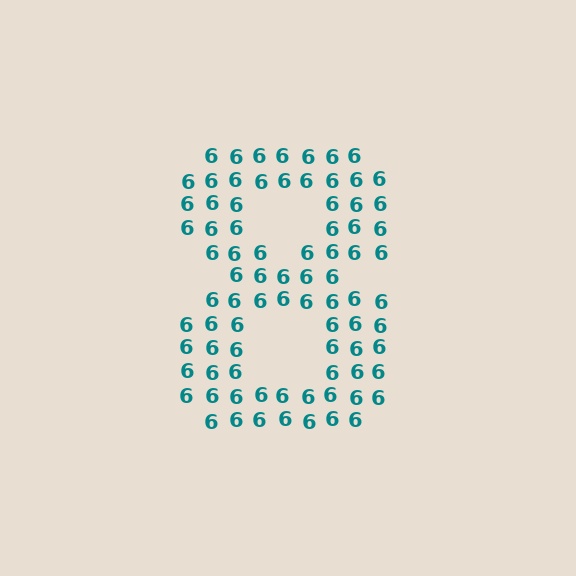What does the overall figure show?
The overall figure shows the digit 8.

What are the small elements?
The small elements are digit 6's.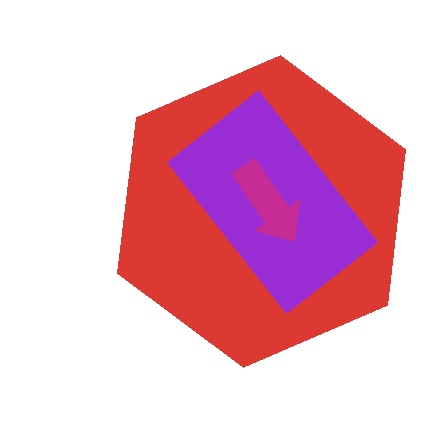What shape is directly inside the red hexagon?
The purple rectangle.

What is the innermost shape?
The magenta arrow.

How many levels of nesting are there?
3.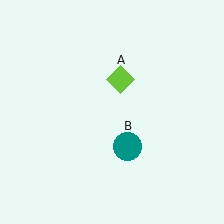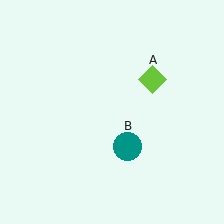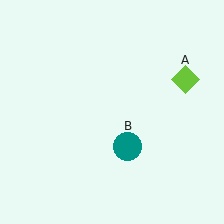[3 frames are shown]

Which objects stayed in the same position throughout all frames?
Teal circle (object B) remained stationary.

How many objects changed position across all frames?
1 object changed position: lime diamond (object A).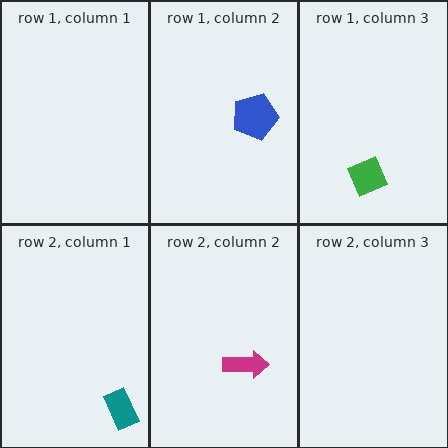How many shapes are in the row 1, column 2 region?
1.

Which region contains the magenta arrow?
The row 2, column 2 region.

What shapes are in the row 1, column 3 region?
The green square.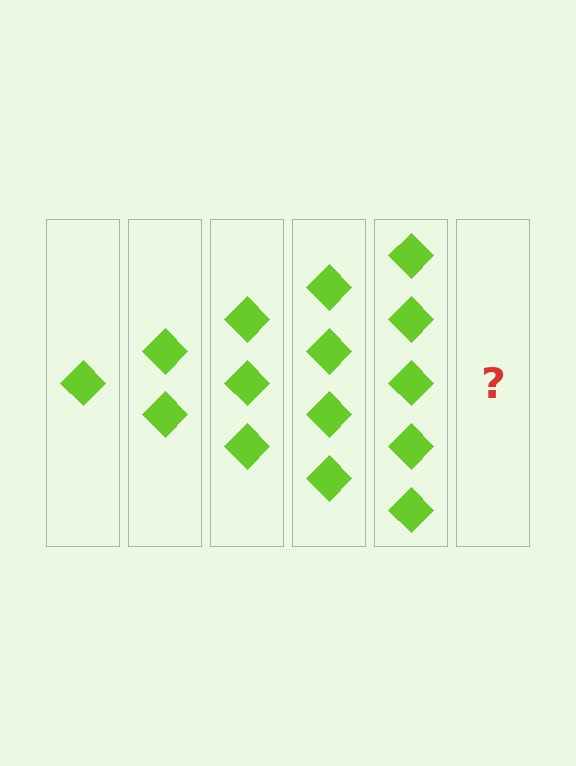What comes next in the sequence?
The next element should be 6 diamonds.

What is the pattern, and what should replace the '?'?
The pattern is that each step adds one more diamond. The '?' should be 6 diamonds.